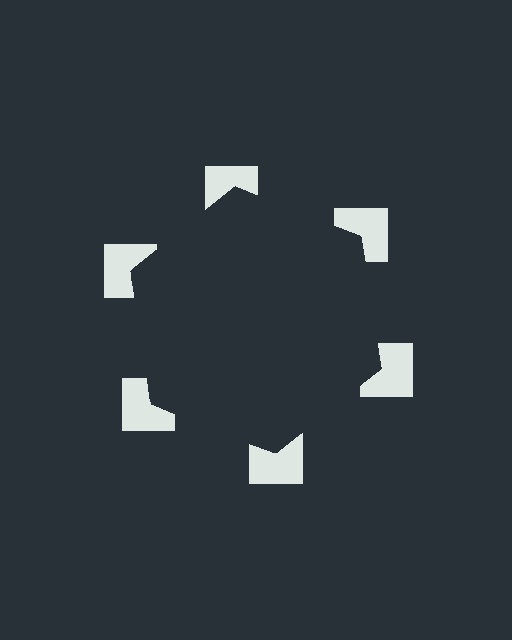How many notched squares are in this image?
There are 6 — one at each vertex of the illusory hexagon.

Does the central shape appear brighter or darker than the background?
It typically appears slightly darker than the background, even though no actual brightness change is drawn.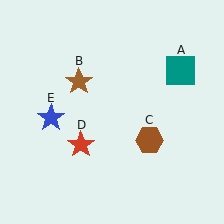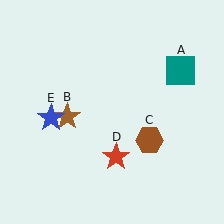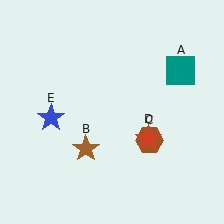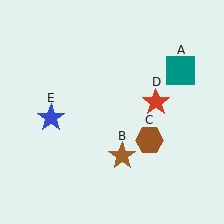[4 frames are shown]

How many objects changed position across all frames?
2 objects changed position: brown star (object B), red star (object D).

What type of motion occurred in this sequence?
The brown star (object B), red star (object D) rotated counterclockwise around the center of the scene.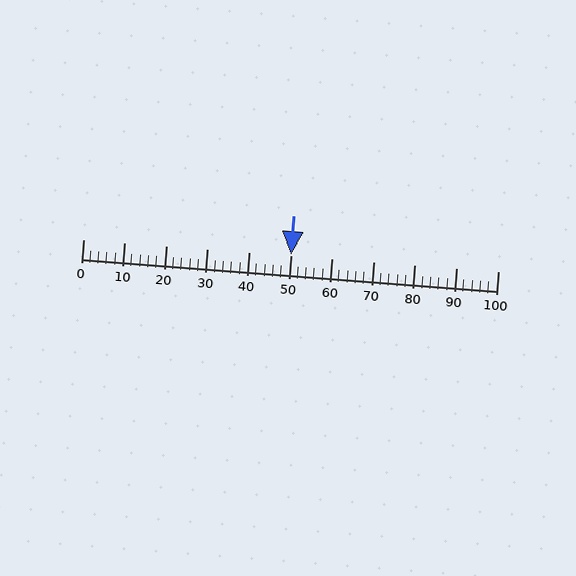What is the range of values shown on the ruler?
The ruler shows values from 0 to 100.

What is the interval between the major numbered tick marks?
The major tick marks are spaced 10 units apart.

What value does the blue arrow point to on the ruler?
The blue arrow points to approximately 50.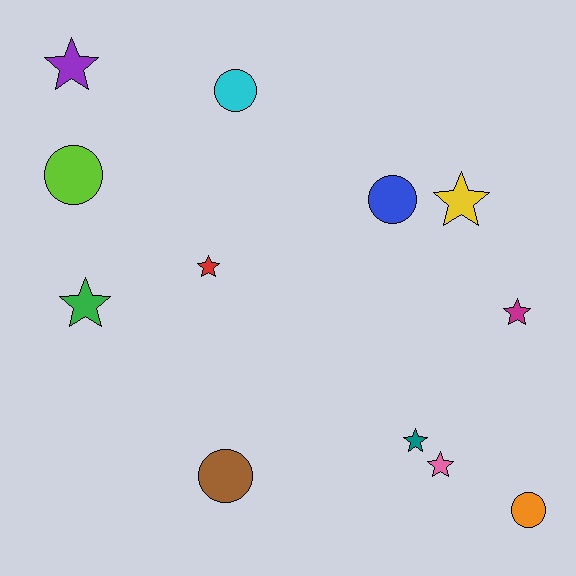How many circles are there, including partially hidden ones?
There are 5 circles.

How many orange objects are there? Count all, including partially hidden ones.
There is 1 orange object.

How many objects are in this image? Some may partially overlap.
There are 12 objects.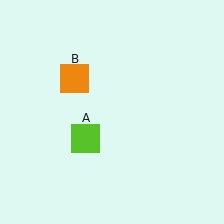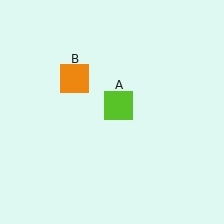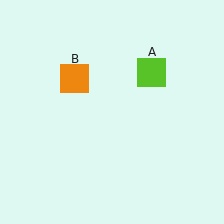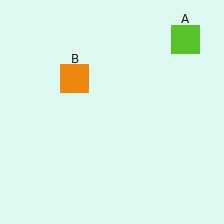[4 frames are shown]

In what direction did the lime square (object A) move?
The lime square (object A) moved up and to the right.